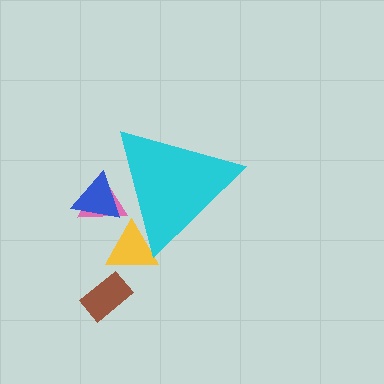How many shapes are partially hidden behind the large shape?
3 shapes are partially hidden.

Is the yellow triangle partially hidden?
Yes, the yellow triangle is partially hidden behind the cyan triangle.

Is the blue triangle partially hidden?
Yes, the blue triangle is partially hidden behind the cyan triangle.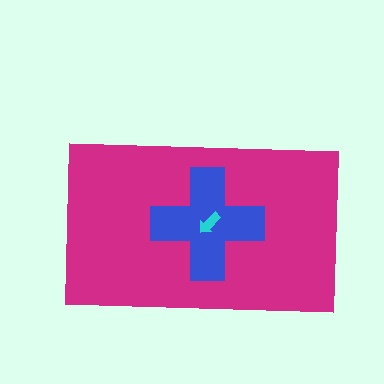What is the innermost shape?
The cyan arrow.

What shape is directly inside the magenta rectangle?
The blue cross.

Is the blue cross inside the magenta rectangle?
Yes.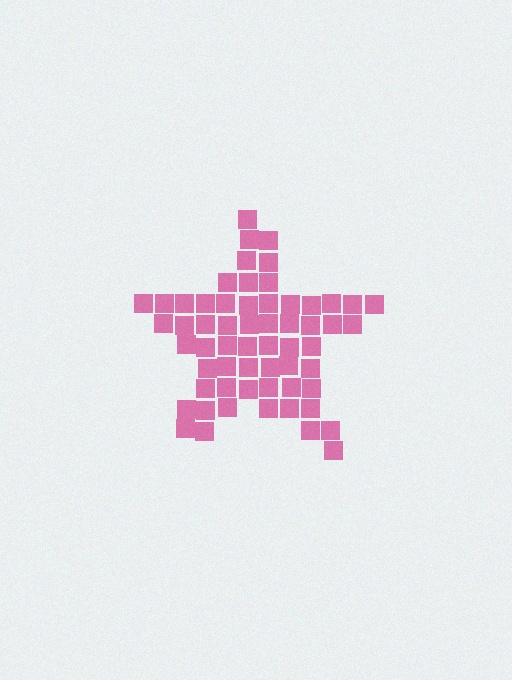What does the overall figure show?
The overall figure shows a star.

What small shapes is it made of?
It is made of small squares.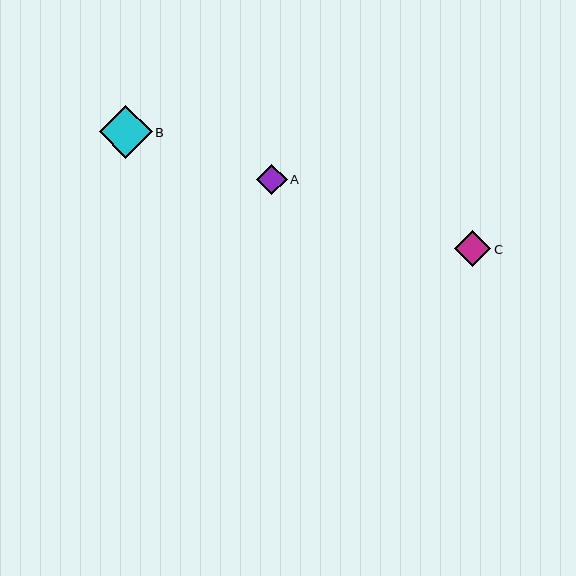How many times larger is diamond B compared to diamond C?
Diamond B is approximately 1.5 times the size of diamond C.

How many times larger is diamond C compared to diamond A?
Diamond C is approximately 1.2 times the size of diamond A.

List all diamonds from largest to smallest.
From largest to smallest: B, C, A.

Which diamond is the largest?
Diamond B is the largest with a size of approximately 53 pixels.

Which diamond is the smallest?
Diamond A is the smallest with a size of approximately 31 pixels.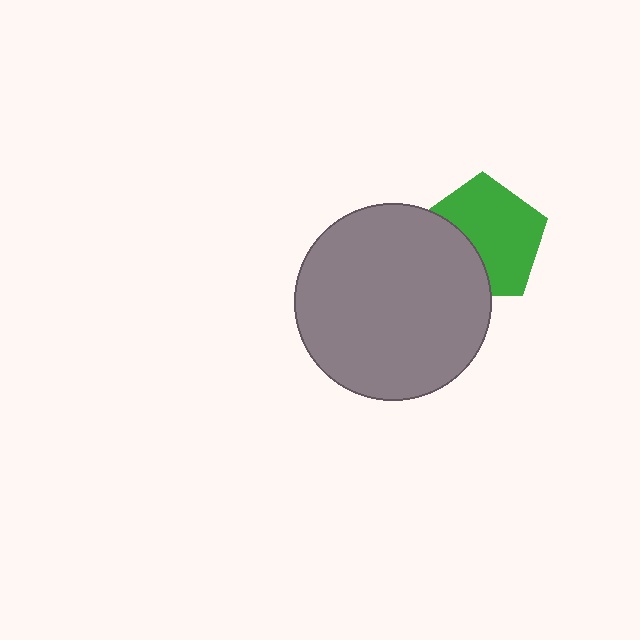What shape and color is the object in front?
The object in front is a gray circle.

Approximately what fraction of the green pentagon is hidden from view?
Roughly 34% of the green pentagon is hidden behind the gray circle.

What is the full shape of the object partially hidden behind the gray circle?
The partially hidden object is a green pentagon.